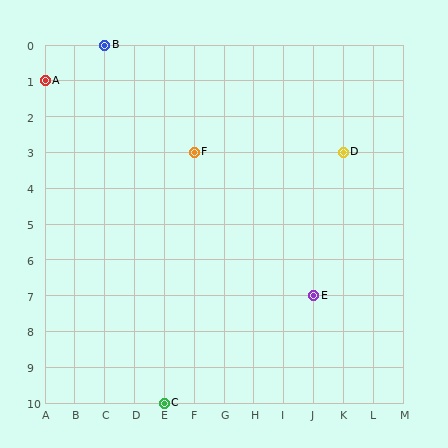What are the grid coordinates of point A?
Point A is at grid coordinates (A, 1).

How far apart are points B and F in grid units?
Points B and F are 3 columns and 3 rows apart (about 4.2 grid units diagonally).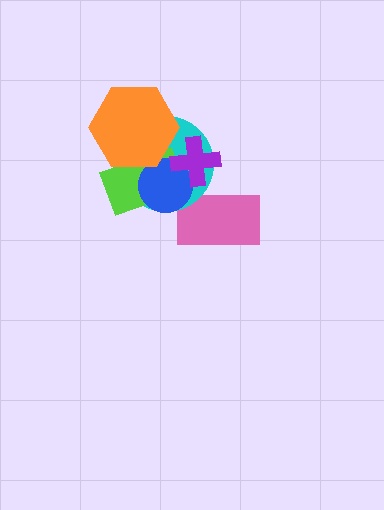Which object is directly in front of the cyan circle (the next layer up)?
The lime rectangle is directly in front of the cyan circle.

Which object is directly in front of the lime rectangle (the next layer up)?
The blue circle is directly in front of the lime rectangle.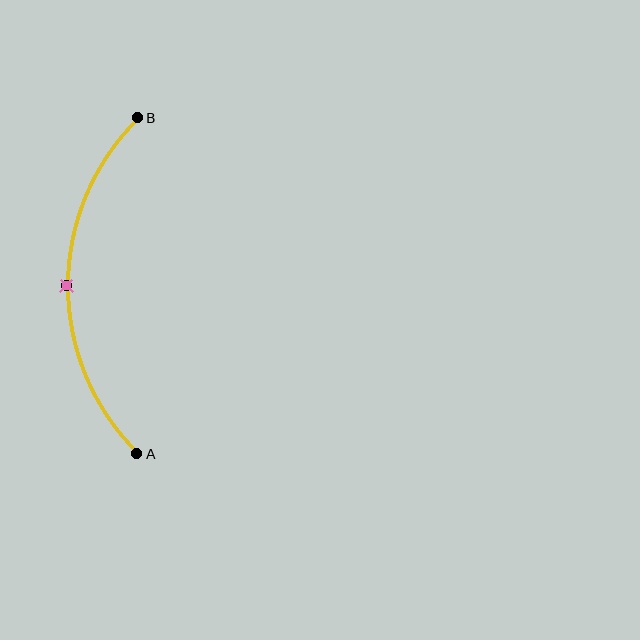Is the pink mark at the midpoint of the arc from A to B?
Yes. The pink mark lies on the arc at equal arc-length from both A and B — it is the arc midpoint.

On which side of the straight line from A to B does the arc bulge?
The arc bulges to the left of the straight line connecting A and B.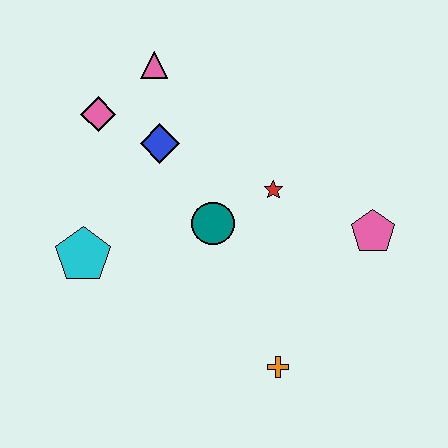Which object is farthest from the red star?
The cyan pentagon is farthest from the red star.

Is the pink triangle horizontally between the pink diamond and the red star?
Yes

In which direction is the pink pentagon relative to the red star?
The pink pentagon is to the right of the red star.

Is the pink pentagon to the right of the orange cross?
Yes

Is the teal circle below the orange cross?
No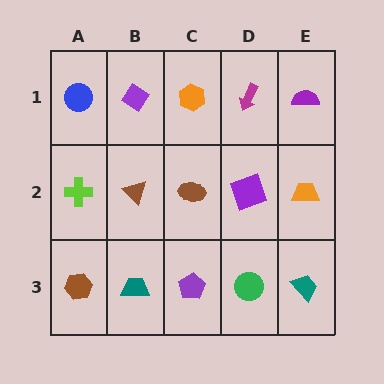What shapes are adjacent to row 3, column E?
An orange trapezoid (row 2, column E), a green circle (row 3, column D).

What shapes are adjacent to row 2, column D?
A magenta arrow (row 1, column D), a green circle (row 3, column D), a brown ellipse (row 2, column C), an orange trapezoid (row 2, column E).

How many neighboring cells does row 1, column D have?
3.